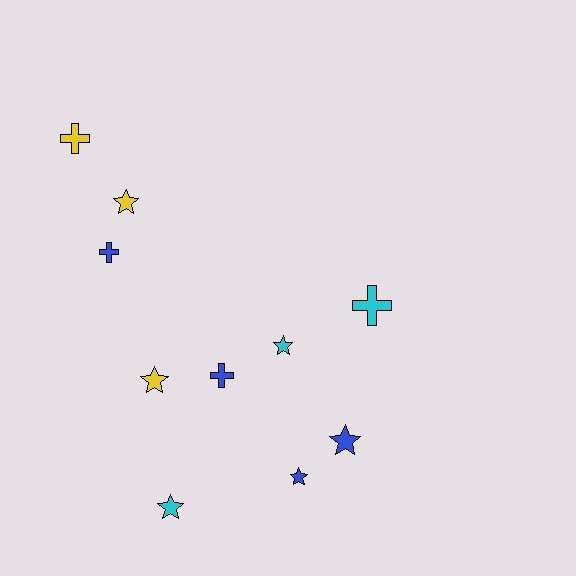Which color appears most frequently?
Blue, with 4 objects.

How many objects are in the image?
There are 10 objects.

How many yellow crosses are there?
There is 1 yellow cross.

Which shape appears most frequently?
Star, with 6 objects.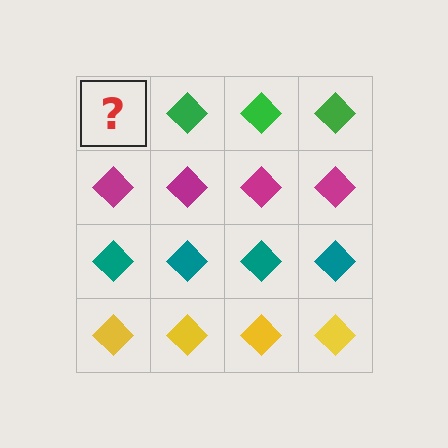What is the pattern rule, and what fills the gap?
The rule is that each row has a consistent color. The gap should be filled with a green diamond.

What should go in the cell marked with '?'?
The missing cell should contain a green diamond.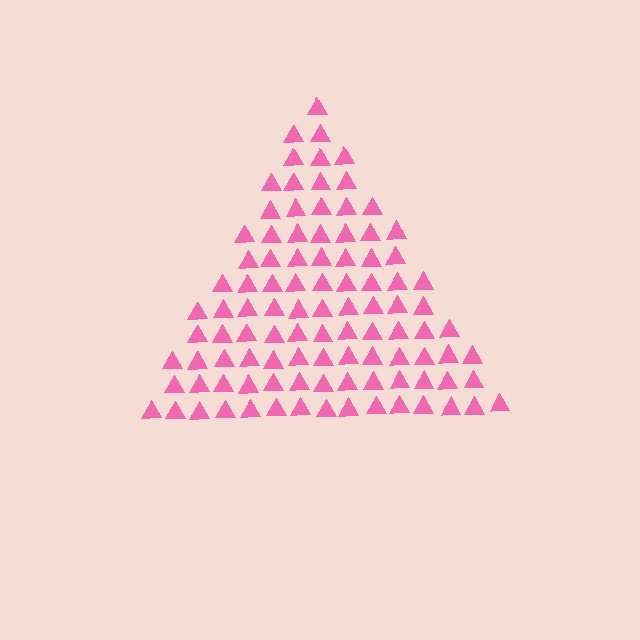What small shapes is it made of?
It is made of small triangles.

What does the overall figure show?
The overall figure shows a triangle.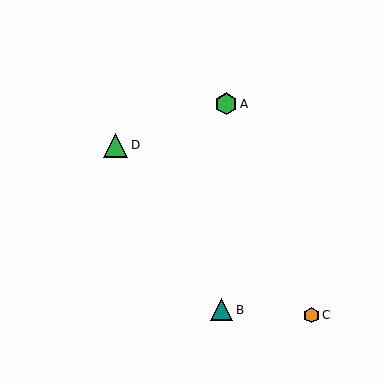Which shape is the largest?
The green triangle (labeled D) is the largest.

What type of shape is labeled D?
Shape D is a green triangle.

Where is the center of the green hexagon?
The center of the green hexagon is at (226, 104).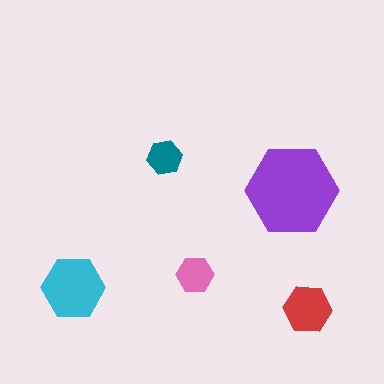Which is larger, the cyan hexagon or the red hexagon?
The cyan one.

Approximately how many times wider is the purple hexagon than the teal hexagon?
About 2.5 times wider.